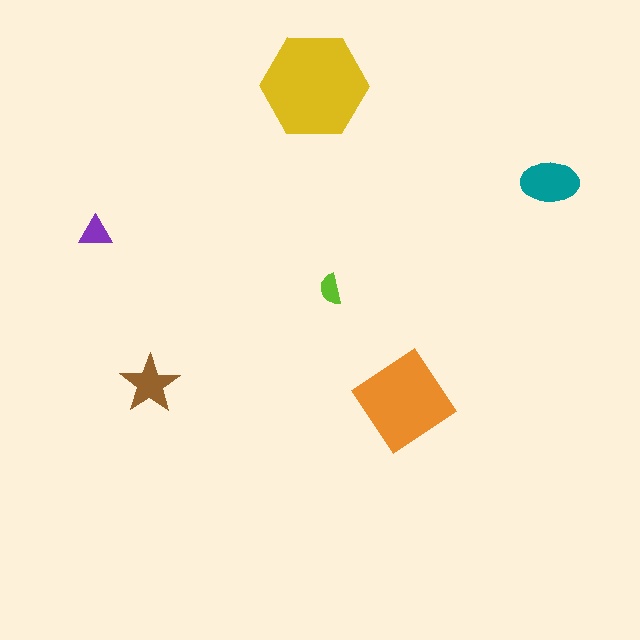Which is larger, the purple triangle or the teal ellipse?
The teal ellipse.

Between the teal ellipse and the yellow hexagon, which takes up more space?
The yellow hexagon.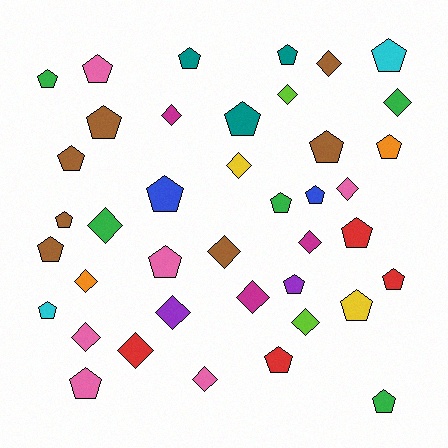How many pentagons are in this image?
There are 24 pentagons.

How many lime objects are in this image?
There are 2 lime objects.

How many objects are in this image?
There are 40 objects.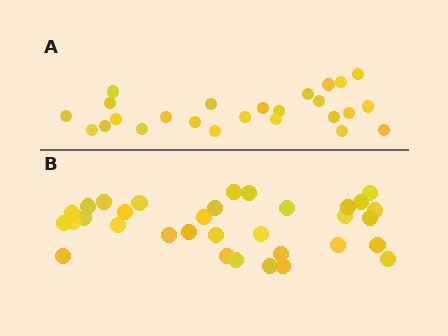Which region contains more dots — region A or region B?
Region B (the bottom region) has more dots.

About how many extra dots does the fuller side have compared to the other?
Region B has roughly 8 or so more dots than region A.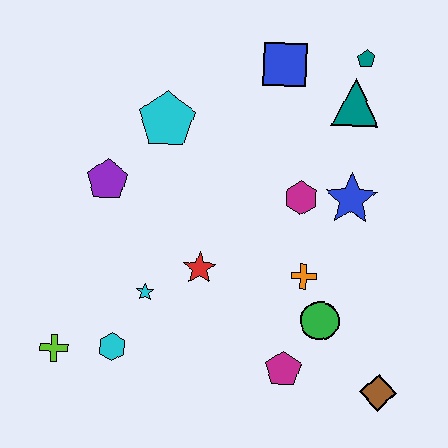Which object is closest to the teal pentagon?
The teal triangle is closest to the teal pentagon.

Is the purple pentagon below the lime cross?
No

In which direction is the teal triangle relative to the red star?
The teal triangle is above the red star.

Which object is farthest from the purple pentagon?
The brown diamond is farthest from the purple pentagon.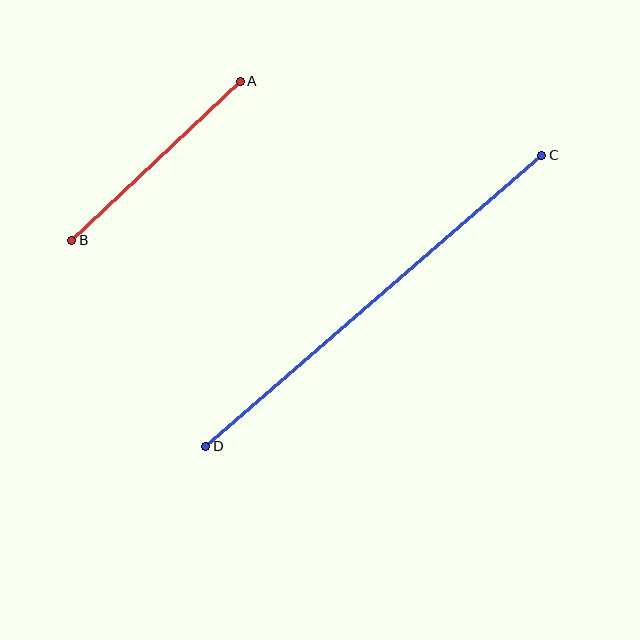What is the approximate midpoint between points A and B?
The midpoint is at approximately (156, 161) pixels.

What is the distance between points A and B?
The distance is approximately 231 pixels.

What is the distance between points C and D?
The distance is approximately 444 pixels.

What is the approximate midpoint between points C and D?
The midpoint is at approximately (374, 301) pixels.